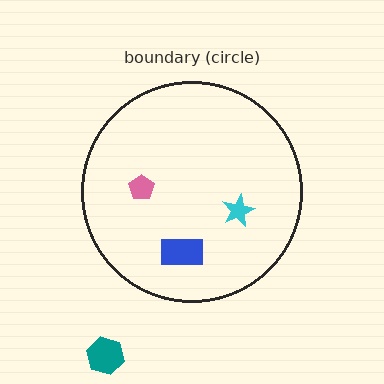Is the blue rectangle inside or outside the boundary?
Inside.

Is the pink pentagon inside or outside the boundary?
Inside.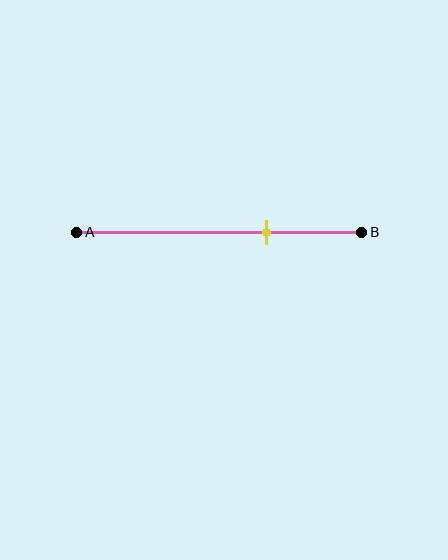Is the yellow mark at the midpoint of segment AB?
No, the mark is at about 65% from A, not at the 50% midpoint.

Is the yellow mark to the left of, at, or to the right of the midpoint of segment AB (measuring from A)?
The yellow mark is to the right of the midpoint of segment AB.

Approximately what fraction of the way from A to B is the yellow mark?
The yellow mark is approximately 65% of the way from A to B.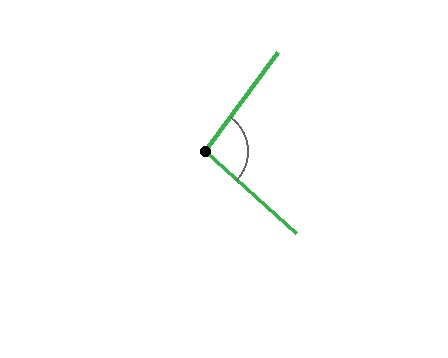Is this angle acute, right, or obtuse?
It is obtuse.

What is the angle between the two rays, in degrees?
Approximately 96 degrees.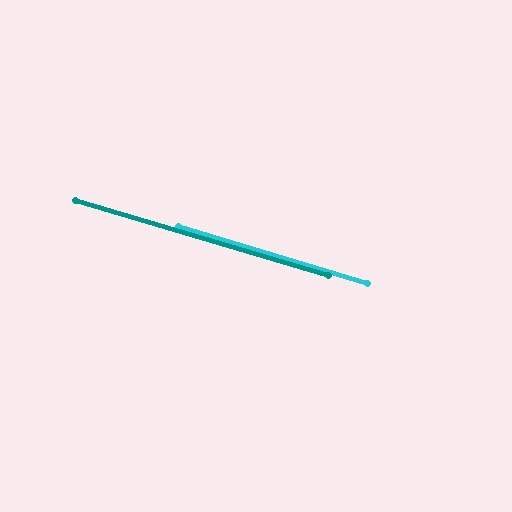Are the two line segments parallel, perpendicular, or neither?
Parallel — their directions differ by only 0.2°.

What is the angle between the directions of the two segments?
Approximately 0 degrees.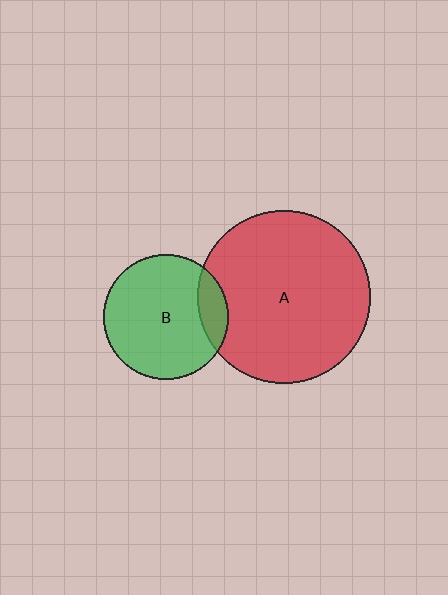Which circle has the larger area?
Circle A (red).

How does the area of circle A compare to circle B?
Approximately 1.9 times.